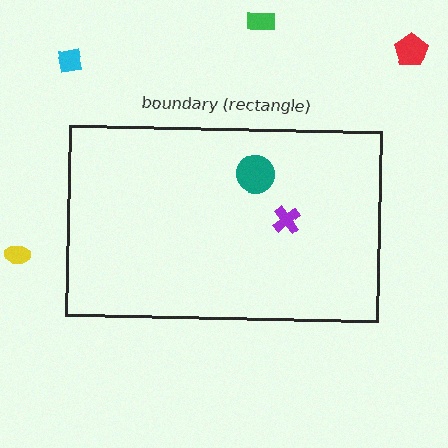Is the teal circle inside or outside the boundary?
Inside.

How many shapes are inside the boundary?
2 inside, 4 outside.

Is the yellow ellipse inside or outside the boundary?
Outside.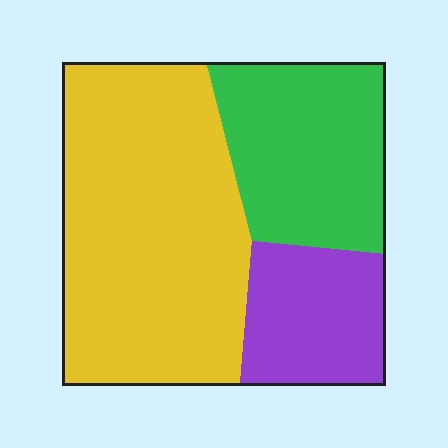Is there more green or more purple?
Green.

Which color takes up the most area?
Yellow, at roughly 55%.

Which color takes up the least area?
Purple, at roughly 20%.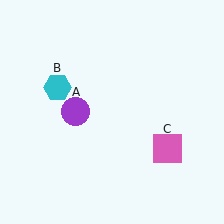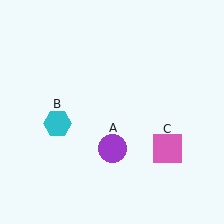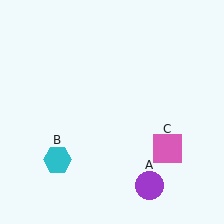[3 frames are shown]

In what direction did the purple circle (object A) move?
The purple circle (object A) moved down and to the right.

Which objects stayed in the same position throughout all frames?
Pink square (object C) remained stationary.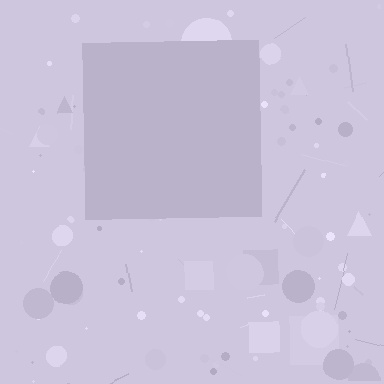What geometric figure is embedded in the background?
A square is embedded in the background.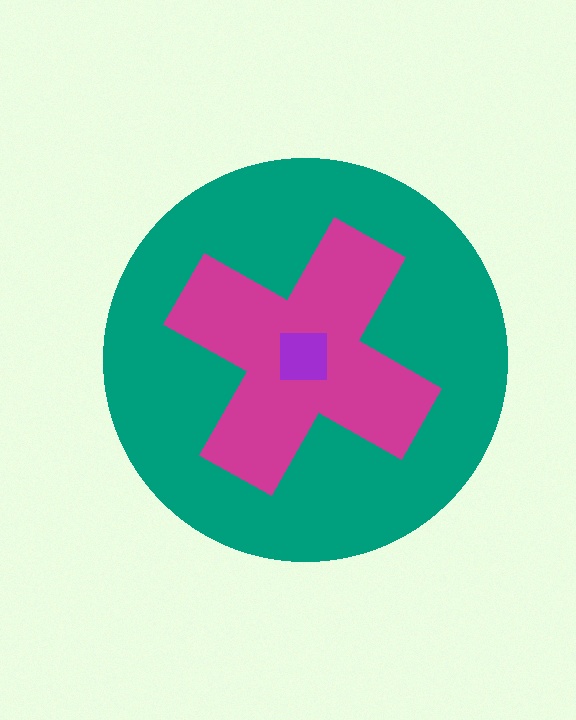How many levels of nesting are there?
3.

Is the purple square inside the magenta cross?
Yes.